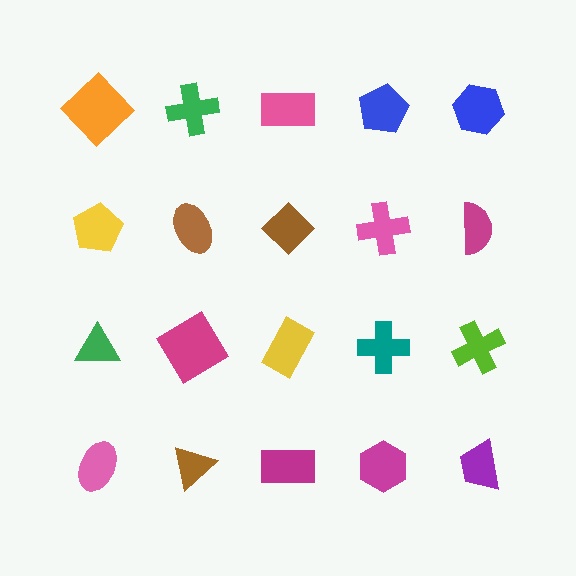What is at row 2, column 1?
A yellow pentagon.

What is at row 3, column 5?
A lime cross.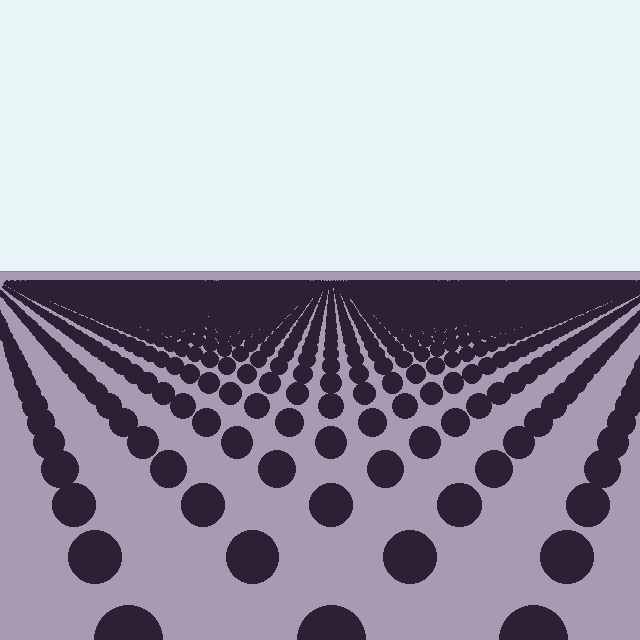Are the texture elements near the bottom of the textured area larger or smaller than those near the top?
Larger. Near the bottom, elements are closer to the viewer and appear at a bigger on-screen size.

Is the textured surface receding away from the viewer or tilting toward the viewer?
The surface is receding away from the viewer. Texture elements get smaller and denser toward the top.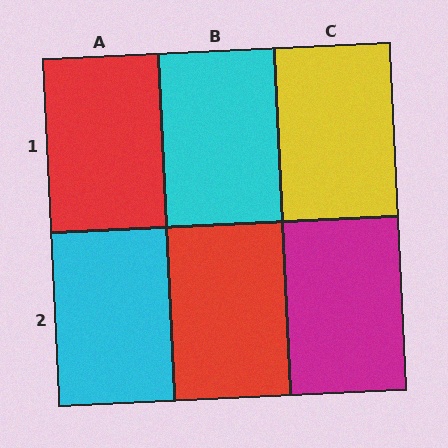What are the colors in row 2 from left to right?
Cyan, red, magenta.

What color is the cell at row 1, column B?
Cyan.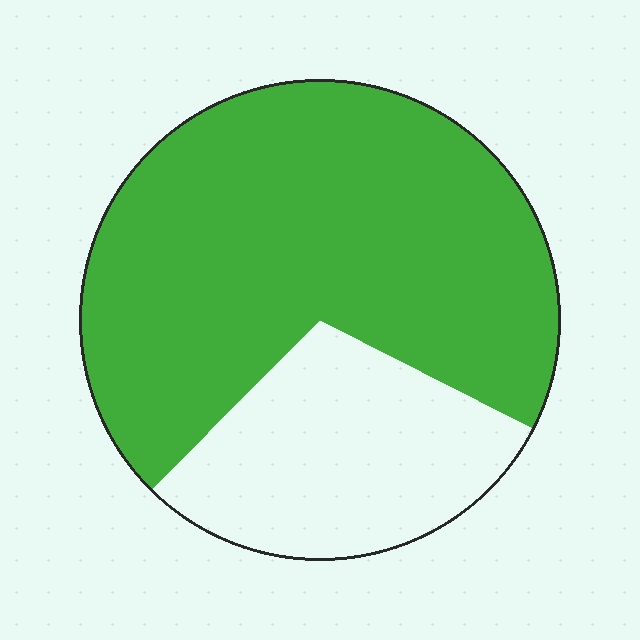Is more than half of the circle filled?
Yes.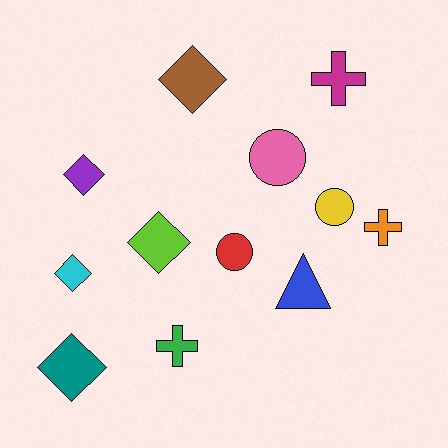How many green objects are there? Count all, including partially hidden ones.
There is 1 green object.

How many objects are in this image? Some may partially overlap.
There are 12 objects.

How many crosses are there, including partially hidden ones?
There are 3 crosses.